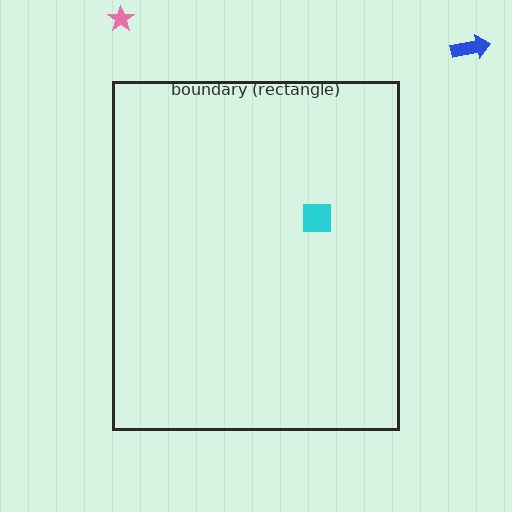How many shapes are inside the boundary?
1 inside, 2 outside.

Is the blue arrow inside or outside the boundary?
Outside.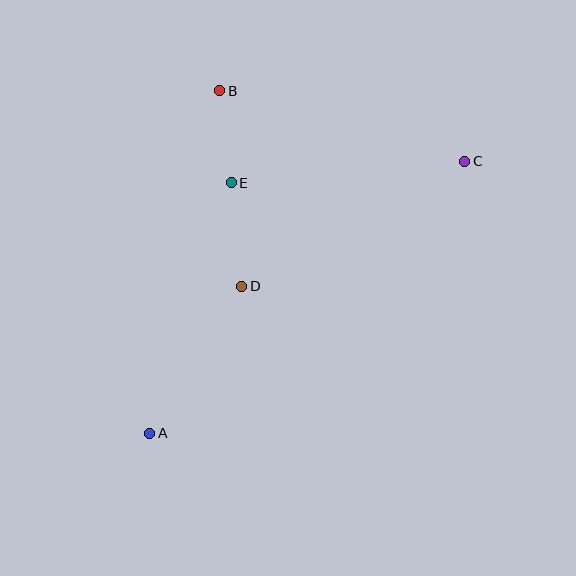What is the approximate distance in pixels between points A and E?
The distance between A and E is approximately 264 pixels.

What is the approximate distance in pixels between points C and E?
The distance between C and E is approximately 234 pixels.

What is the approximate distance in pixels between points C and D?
The distance between C and D is approximately 256 pixels.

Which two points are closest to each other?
Points B and E are closest to each other.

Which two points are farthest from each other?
Points A and C are farthest from each other.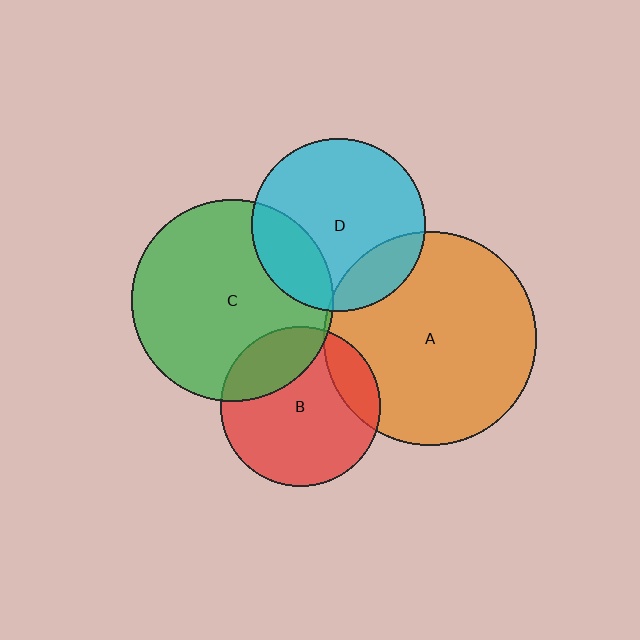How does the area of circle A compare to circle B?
Approximately 1.8 times.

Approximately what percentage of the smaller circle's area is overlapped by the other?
Approximately 15%.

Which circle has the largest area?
Circle A (orange).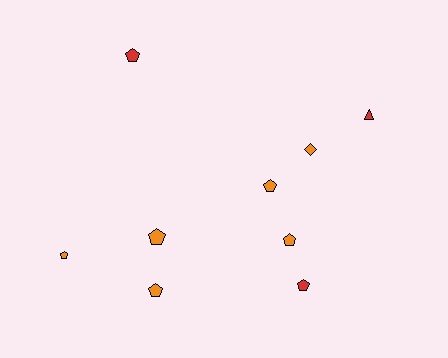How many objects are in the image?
There are 9 objects.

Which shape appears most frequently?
Pentagon, with 7 objects.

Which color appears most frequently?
Orange, with 6 objects.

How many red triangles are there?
There is 1 red triangle.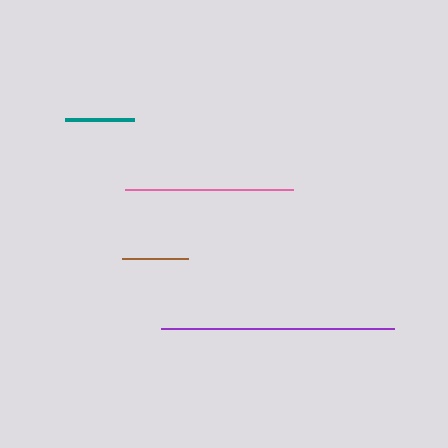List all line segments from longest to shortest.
From longest to shortest: purple, pink, teal, brown.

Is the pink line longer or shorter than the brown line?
The pink line is longer than the brown line.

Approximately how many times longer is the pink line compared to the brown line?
The pink line is approximately 2.5 times the length of the brown line.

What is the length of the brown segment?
The brown segment is approximately 66 pixels long.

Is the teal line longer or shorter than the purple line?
The purple line is longer than the teal line.